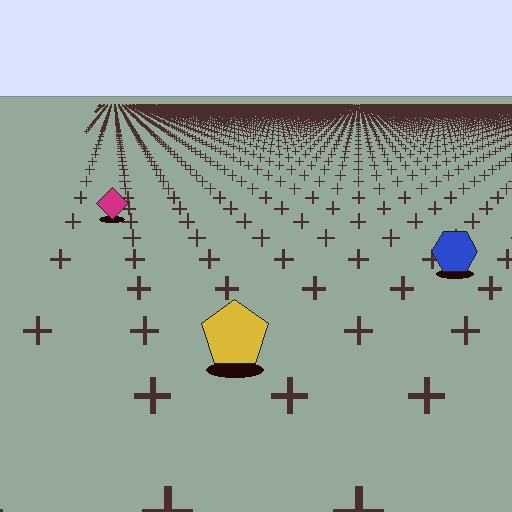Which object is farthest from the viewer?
The magenta diamond is farthest from the viewer. It appears smaller and the ground texture around it is denser.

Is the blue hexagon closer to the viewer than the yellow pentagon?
No. The yellow pentagon is closer — you can tell from the texture gradient: the ground texture is coarser near it.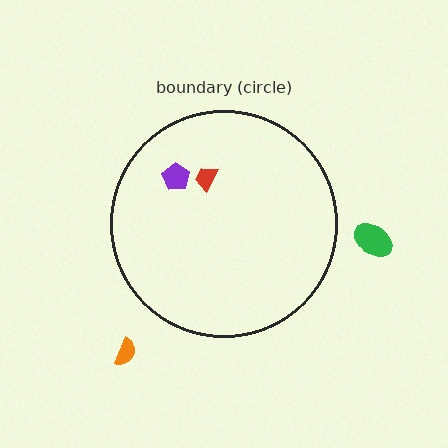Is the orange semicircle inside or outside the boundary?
Outside.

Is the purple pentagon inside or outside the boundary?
Inside.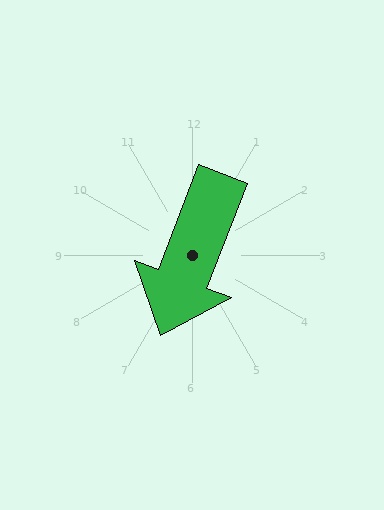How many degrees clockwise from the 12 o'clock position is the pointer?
Approximately 201 degrees.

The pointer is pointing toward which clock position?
Roughly 7 o'clock.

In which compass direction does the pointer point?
South.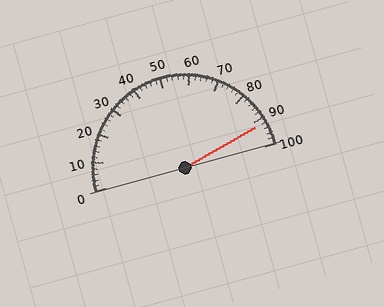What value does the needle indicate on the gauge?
The needle indicates approximately 92.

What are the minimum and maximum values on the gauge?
The gauge ranges from 0 to 100.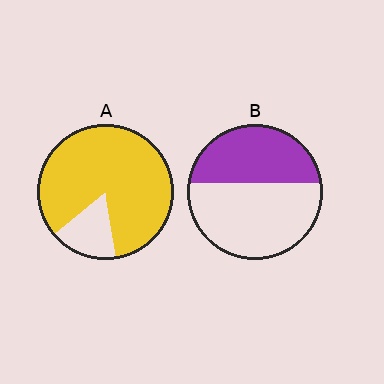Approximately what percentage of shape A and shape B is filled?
A is approximately 85% and B is approximately 40%.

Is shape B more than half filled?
No.